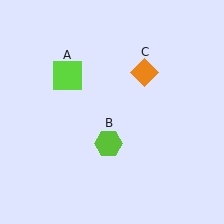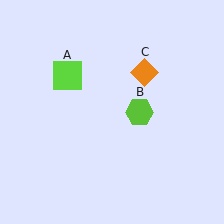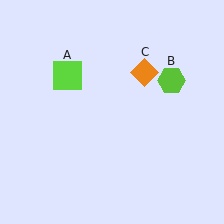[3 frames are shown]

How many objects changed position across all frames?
1 object changed position: lime hexagon (object B).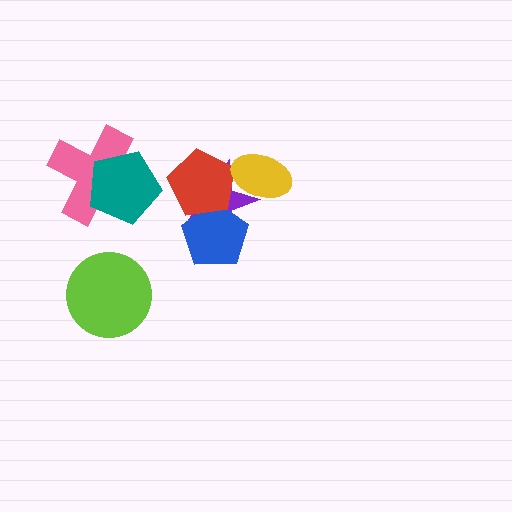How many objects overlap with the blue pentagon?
2 objects overlap with the blue pentagon.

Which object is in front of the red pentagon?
The yellow ellipse is in front of the red pentagon.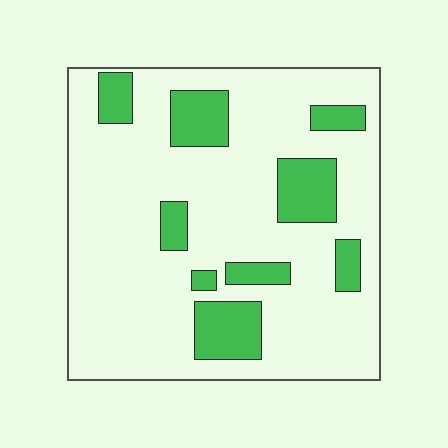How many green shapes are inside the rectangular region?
9.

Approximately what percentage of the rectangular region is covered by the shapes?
Approximately 20%.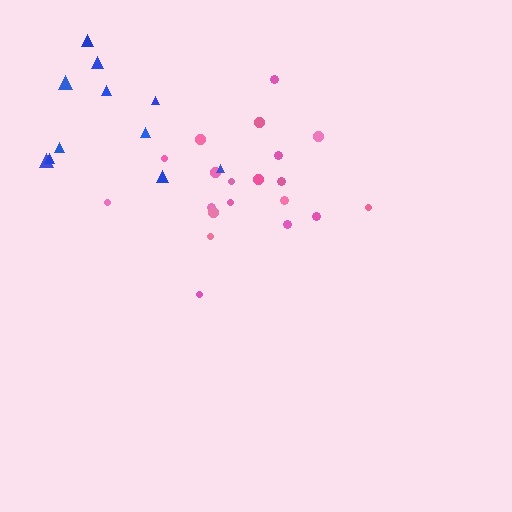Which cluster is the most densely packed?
Pink.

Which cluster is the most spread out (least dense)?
Blue.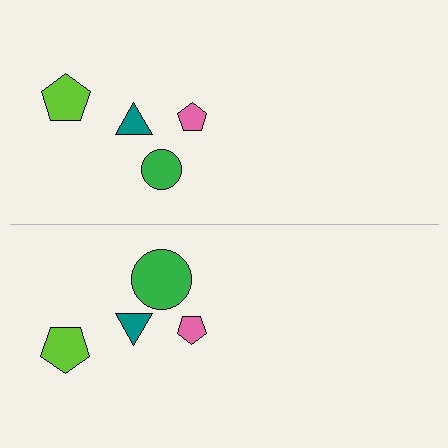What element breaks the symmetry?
The green circle on the bottom side has a different size than its mirror counterpart.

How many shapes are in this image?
There are 8 shapes in this image.